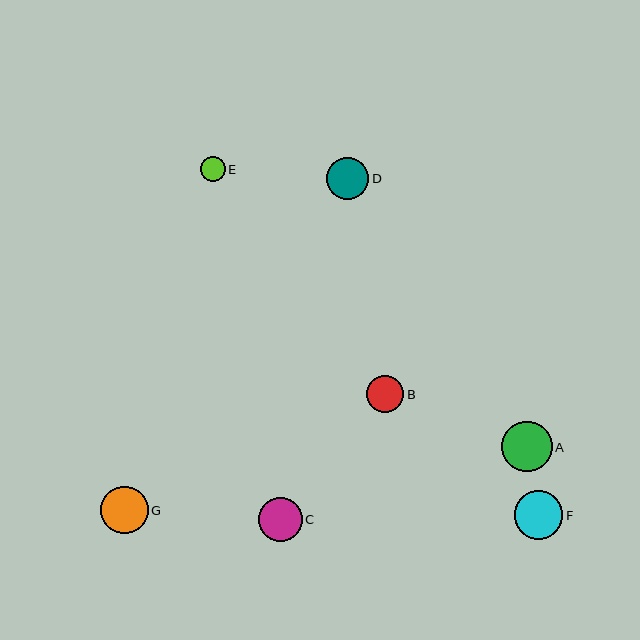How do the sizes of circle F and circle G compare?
Circle F and circle G are approximately the same size.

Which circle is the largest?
Circle A is the largest with a size of approximately 50 pixels.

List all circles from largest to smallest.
From largest to smallest: A, F, G, C, D, B, E.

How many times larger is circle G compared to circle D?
Circle G is approximately 1.1 times the size of circle D.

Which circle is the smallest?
Circle E is the smallest with a size of approximately 25 pixels.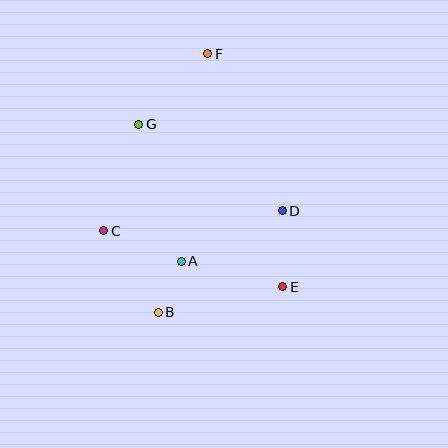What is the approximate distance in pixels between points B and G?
The distance between B and G is approximately 189 pixels.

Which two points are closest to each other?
Points A and B are closest to each other.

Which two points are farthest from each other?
Points B and F are farthest from each other.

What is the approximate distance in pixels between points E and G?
The distance between E and G is approximately 217 pixels.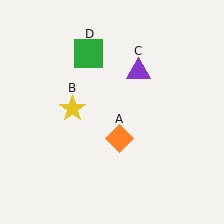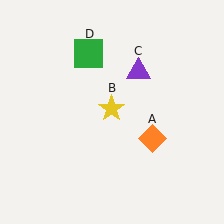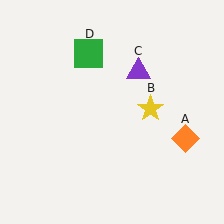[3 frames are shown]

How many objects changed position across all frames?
2 objects changed position: orange diamond (object A), yellow star (object B).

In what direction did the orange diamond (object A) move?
The orange diamond (object A) moved right.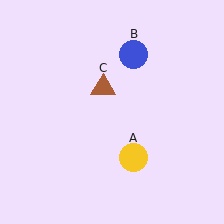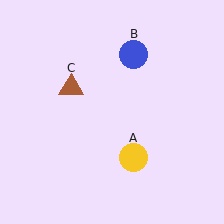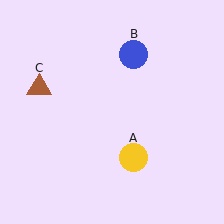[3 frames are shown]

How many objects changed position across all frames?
1 object changed position: brown triangle (object C).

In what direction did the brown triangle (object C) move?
The brown triangle (object C) moved left.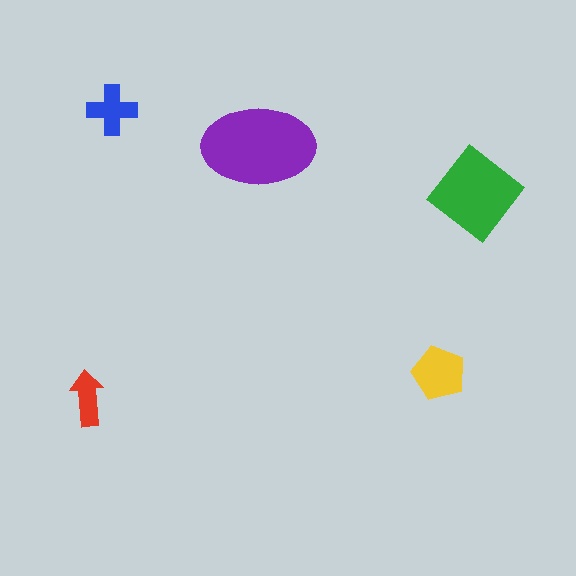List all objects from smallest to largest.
The red arrow, the blue cross, the yellow pentagon, the green diamond, the purple ellipse.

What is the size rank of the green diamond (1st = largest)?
2nd.